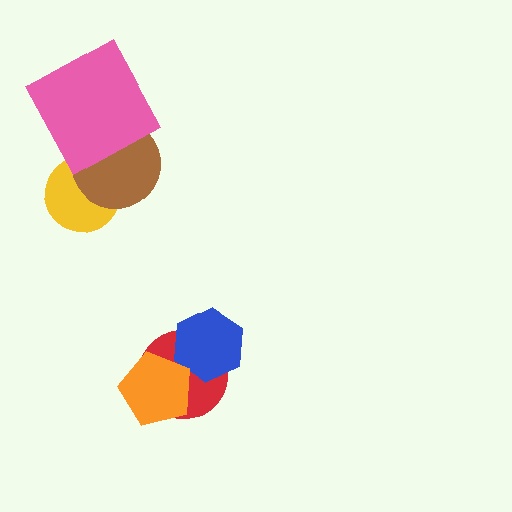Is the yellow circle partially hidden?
Yes, it is partially covered by another shape.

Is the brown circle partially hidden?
Yes, it is partially covered by another shape.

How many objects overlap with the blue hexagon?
1 object overlaps with the blue hexagon.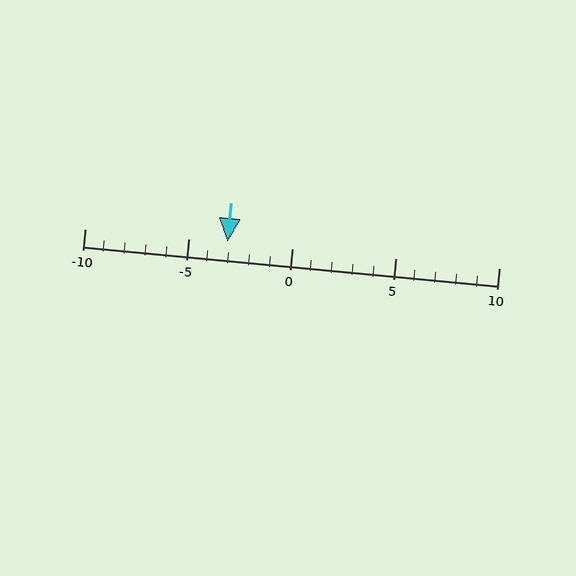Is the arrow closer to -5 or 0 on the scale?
The arrow is closer to -5.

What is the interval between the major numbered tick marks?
The major tick marks are spaced 5 units apart.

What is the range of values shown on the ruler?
The ruler shows values from -10 to 10.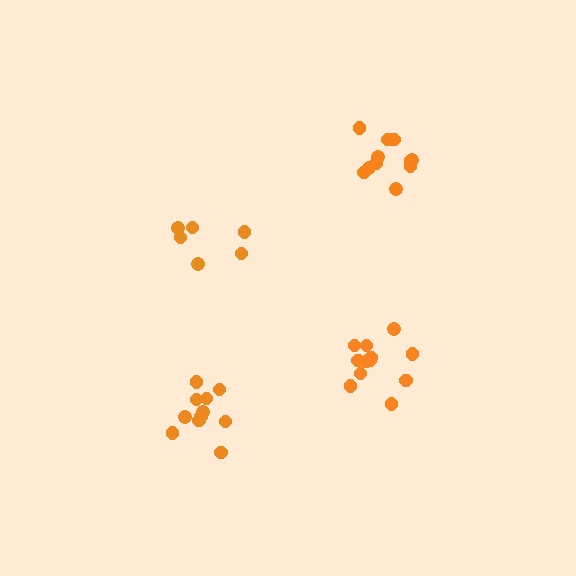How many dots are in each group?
Group 1: 11 dots, Group 2: 12 dots, Group 3: 11 dots, Group 4: 6 dots (40 total).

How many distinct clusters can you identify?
There are 4 distinct clusters.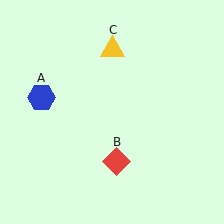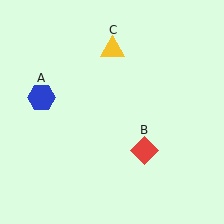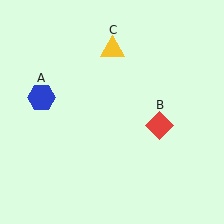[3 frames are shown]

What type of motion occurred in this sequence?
The red diamond (object B) rotated counterclockwise around the center of the scene.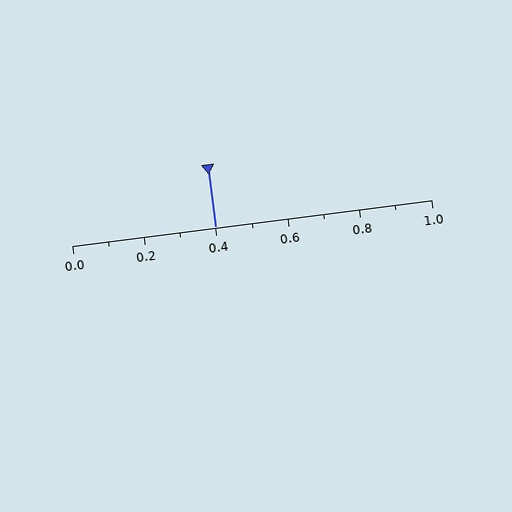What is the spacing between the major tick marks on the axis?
The major ticks are spaced 0.2 apart.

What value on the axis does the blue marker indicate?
The marker indicates approximately 0.4.